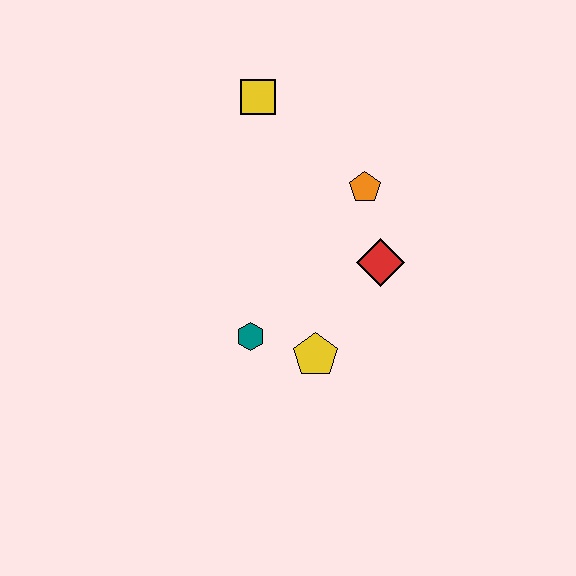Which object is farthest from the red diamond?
The yellow square is farthest from the red diamond.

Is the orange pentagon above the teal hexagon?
Yes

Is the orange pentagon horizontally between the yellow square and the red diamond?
Yes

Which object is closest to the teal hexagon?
The yellow pentagon is closest to the teal hexagon.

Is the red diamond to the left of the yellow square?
No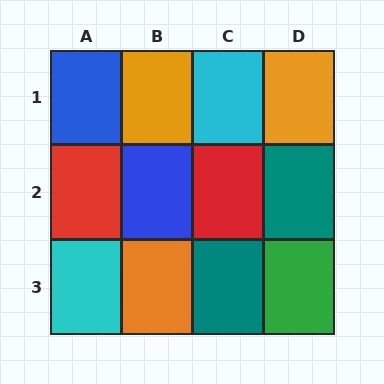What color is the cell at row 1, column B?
Orange.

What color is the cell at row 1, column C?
Cyan.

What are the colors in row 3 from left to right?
Cyan, orange, teal, green.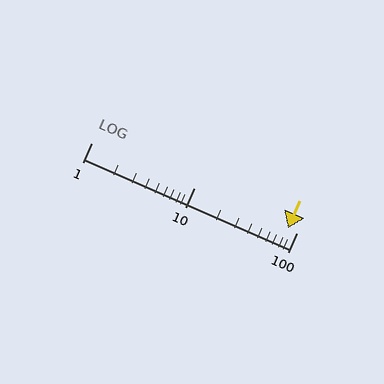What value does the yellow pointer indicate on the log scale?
The pointer indicates approximately 82.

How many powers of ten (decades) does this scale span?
The scale spans 2 decades, from 1 to 100.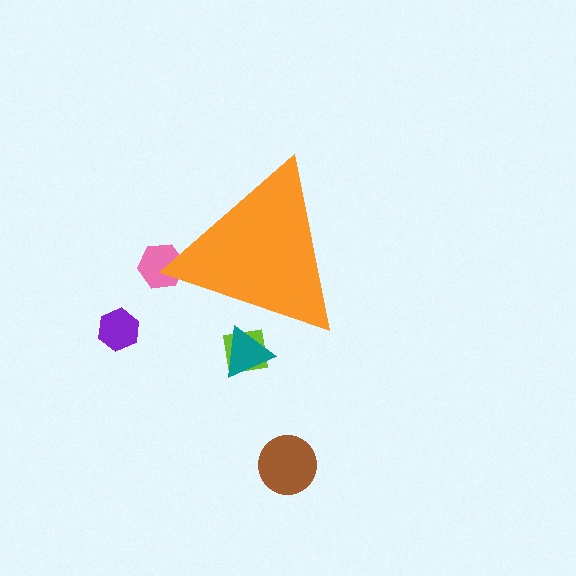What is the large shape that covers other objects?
An orange triangle.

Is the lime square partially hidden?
Yes, the lime square is partially hidden behind the orange triangle.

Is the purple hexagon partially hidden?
No, the purple hexagon is fully visible.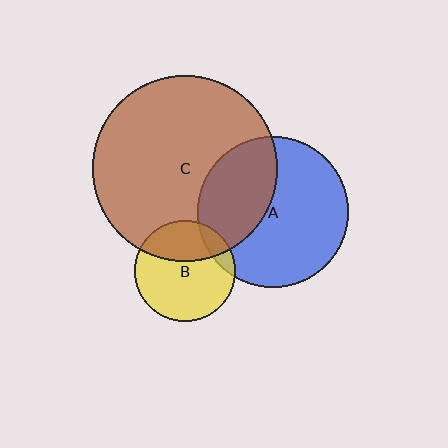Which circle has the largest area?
Circle C (brown).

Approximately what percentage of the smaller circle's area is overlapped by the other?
Approximately 10%.